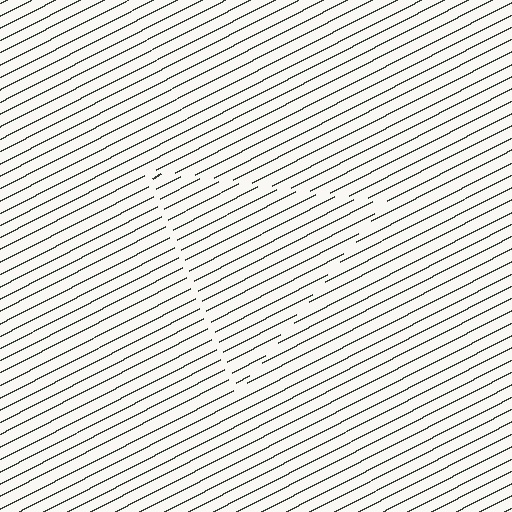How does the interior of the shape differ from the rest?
The interior of the shape contains the same grating, shifted by half a period — the contour is defined by the phase discontinuity where line-ends from the inner and outer gratings abut.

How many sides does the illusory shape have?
3 sides — the line-ends trace a triangle.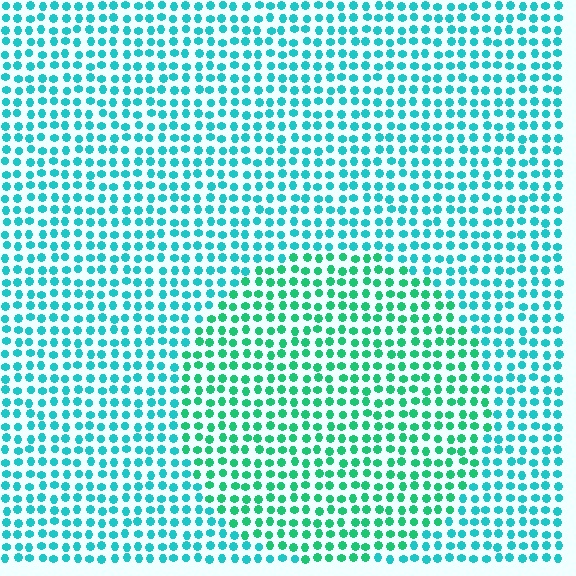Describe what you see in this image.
The image is filled with small cyan elements in a uniform arrangement. A circle-shaped region is visible where the elements are tinted to a slightly different hue, forming a subtle color boundary.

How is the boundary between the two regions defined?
The boundary is defined purely by a slight shift in hue (about 29 degrees). Spacing, size, and orientation are identical on both sides.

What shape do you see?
I see a circle.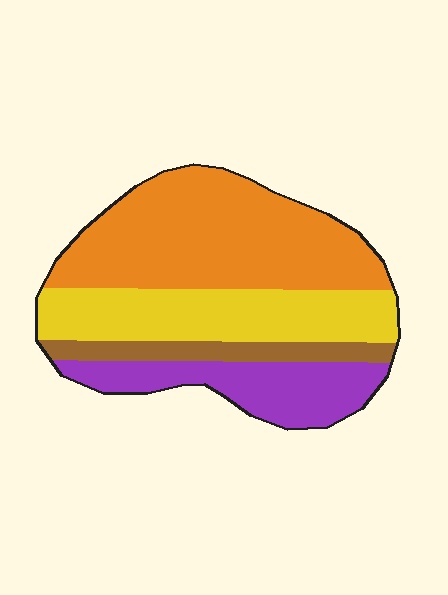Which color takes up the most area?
Orange, at roughly 45%.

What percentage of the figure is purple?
Purple covers about 20% of the figure.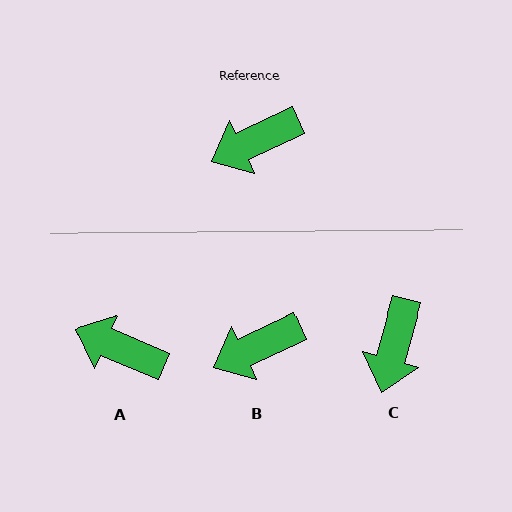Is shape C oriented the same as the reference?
No, it is off by about 49 degrees.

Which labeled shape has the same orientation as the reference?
B.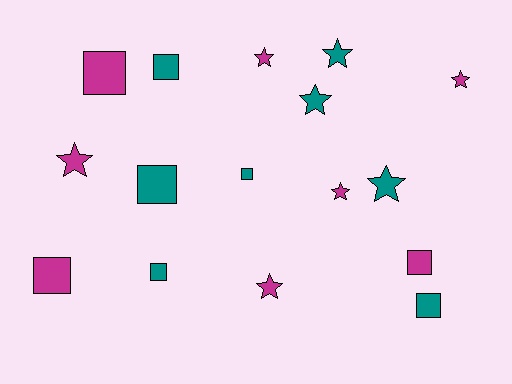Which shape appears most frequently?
Star, with 8 objects.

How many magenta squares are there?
There are 3 magenta squares.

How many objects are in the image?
There are 16 objects.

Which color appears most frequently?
Magenta, with 8 objects.